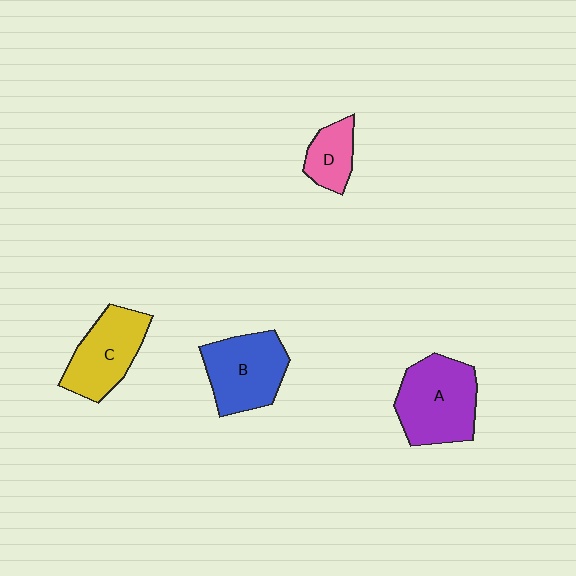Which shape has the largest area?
Shape A (purple).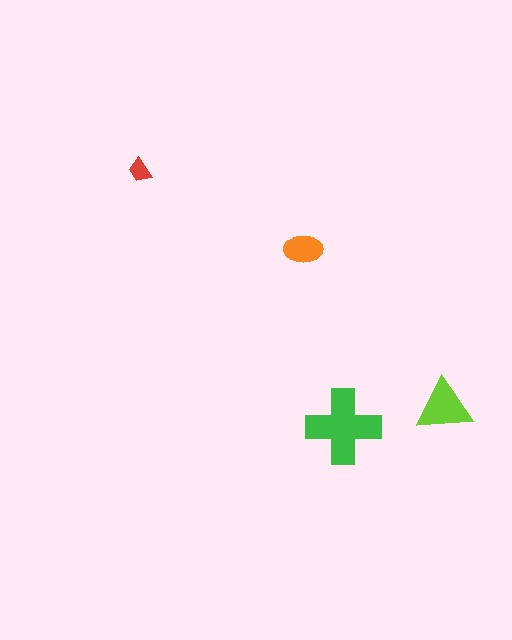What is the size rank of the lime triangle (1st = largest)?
2nd.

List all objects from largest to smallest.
The green cross, the lime triangle, the orange ellipse, the red trapezoid.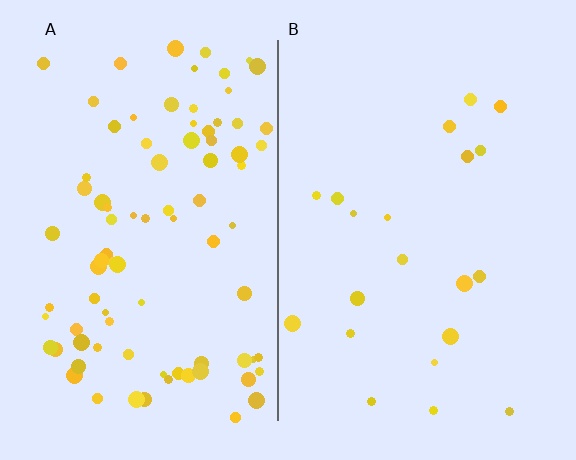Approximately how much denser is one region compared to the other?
Approximately 4.2× — region A over region B.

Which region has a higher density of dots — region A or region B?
A (the left).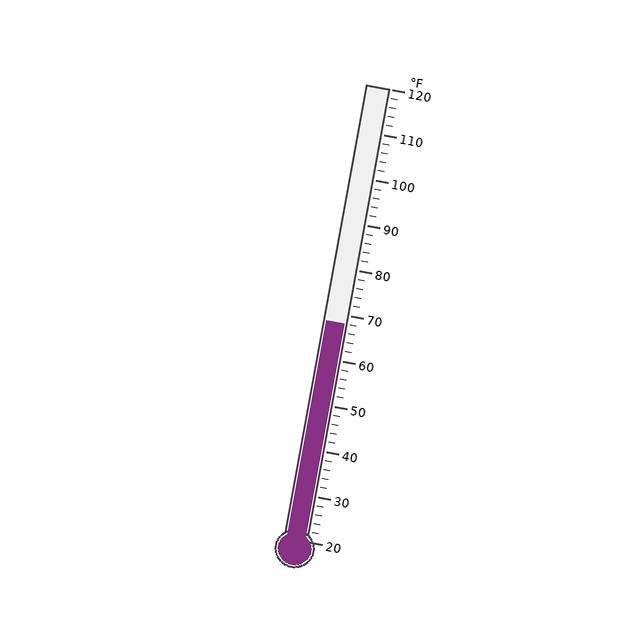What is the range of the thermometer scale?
The thermometer scale ranges from 20°F to 120°F.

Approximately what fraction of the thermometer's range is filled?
The thermometer is filled to approximately 50% of its range.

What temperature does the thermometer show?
The thermometer shows approximately 68°F.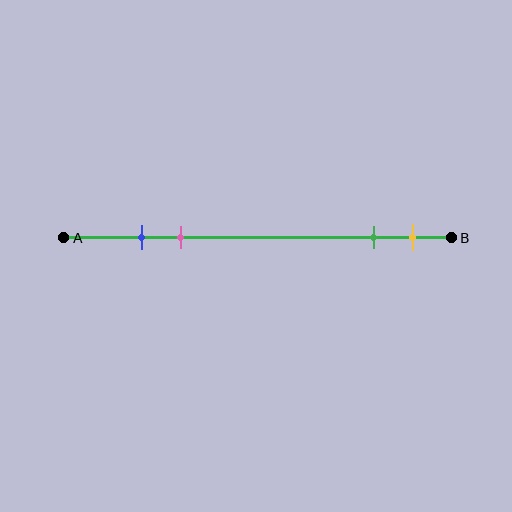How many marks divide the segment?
There are 4 marks dividing the segment.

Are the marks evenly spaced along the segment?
No, the marks are not evenly spaced.